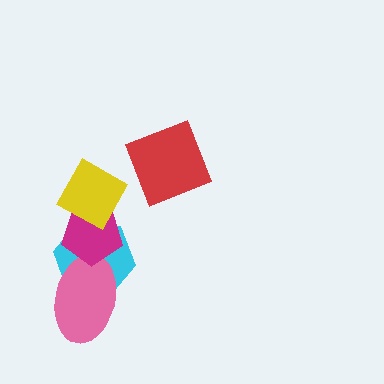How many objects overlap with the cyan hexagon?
3 objects overlap with the cyan hexagon.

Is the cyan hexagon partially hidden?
Yes, it is partially covered by another shape.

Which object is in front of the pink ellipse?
The magenta pentagon is in front of the pink ellipse.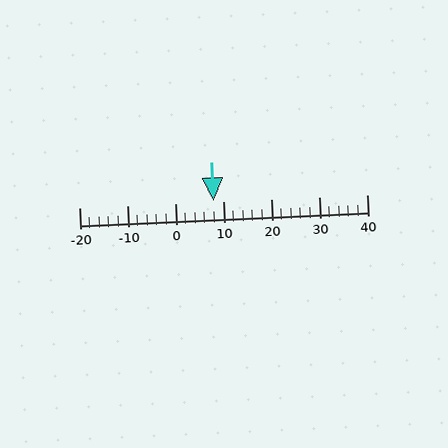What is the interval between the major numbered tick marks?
The major tick marks are spaced 10 units apart.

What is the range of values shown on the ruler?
The ruler shows values from -20 to 40.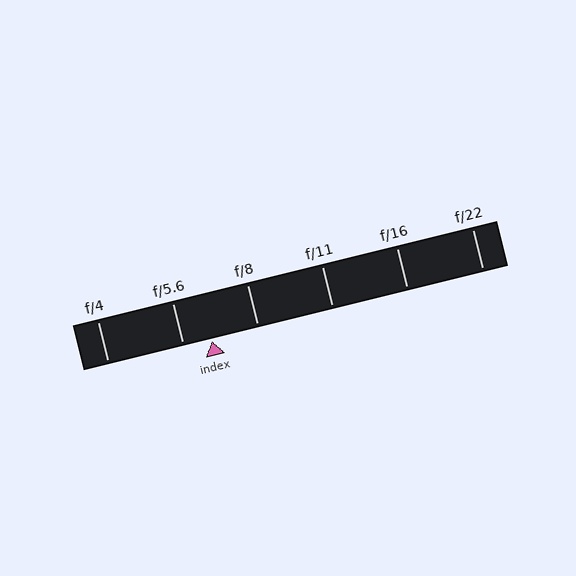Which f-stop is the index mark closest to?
The index mark is closest to f/5.6.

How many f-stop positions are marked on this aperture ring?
There are 6 f-stop positions marked.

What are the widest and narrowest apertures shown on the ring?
The widest aperture shown is f/4 and the narrowest is f/22.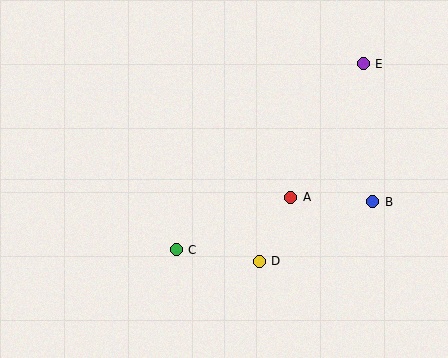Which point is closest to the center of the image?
Point A at (291, 197) is closest to the center.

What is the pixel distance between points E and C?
The distance between E and C is 264 pixels.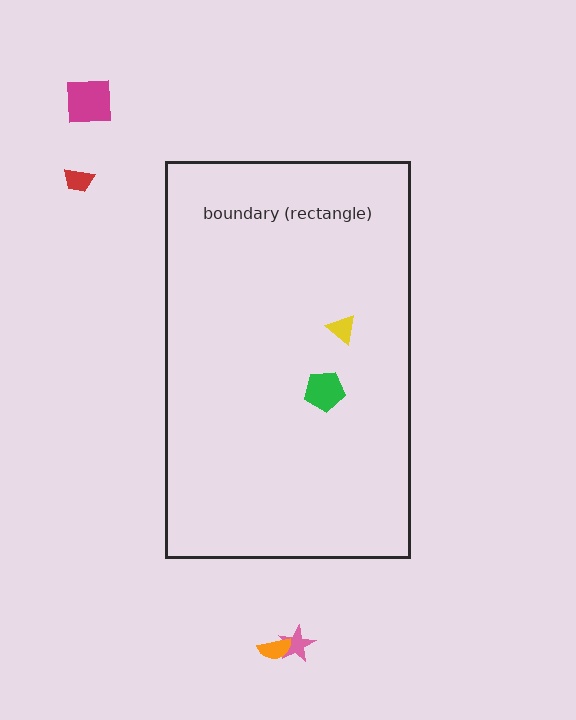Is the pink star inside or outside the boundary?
Outside.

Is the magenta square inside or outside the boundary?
Outside.